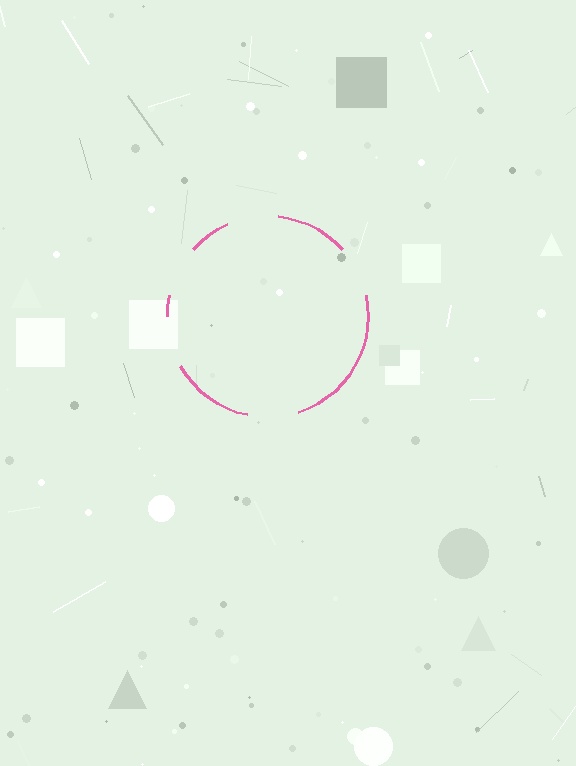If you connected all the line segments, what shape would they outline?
They would outline a circle.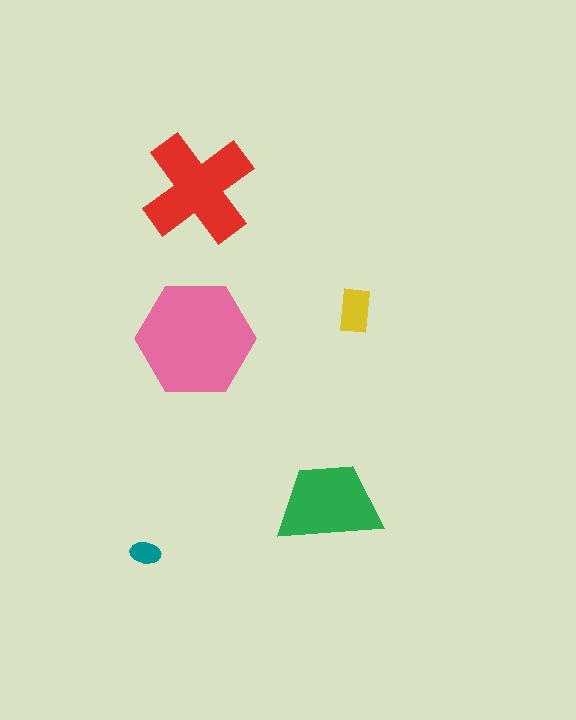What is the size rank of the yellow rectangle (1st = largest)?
4th.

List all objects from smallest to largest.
The teal ellipse, the yellow rectangle, the green trapezoid, the red cross, the pink hexagon.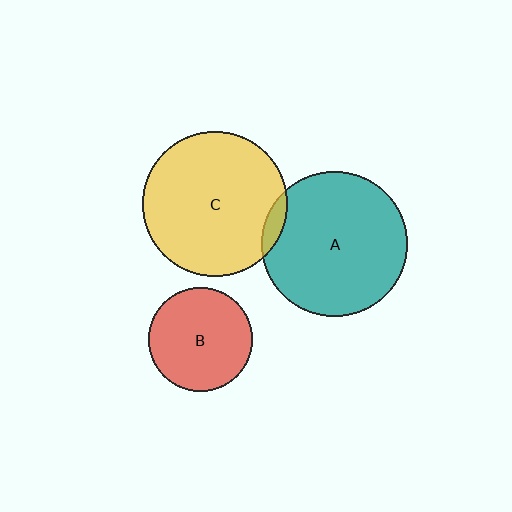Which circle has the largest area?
Circle A (teal).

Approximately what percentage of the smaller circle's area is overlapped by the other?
Approximately 5%.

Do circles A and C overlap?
Yes.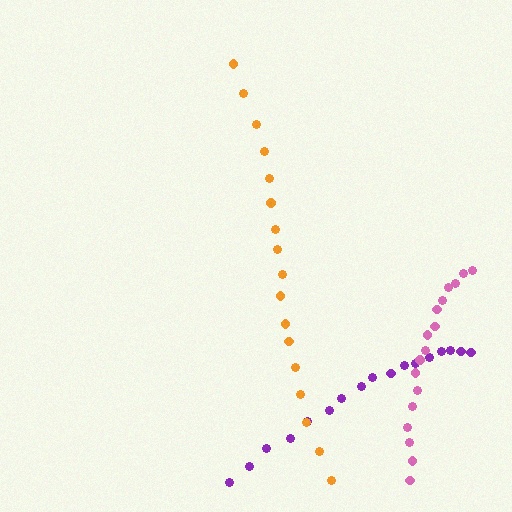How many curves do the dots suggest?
There are 3 distinct paths.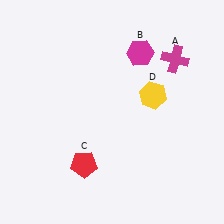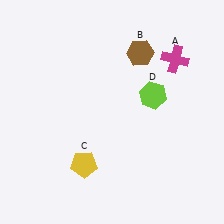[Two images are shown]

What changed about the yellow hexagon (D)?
In Image 1, D is yellow. In Image 2, it changed to lime.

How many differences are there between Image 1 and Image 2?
There are 3 differences between the two images.